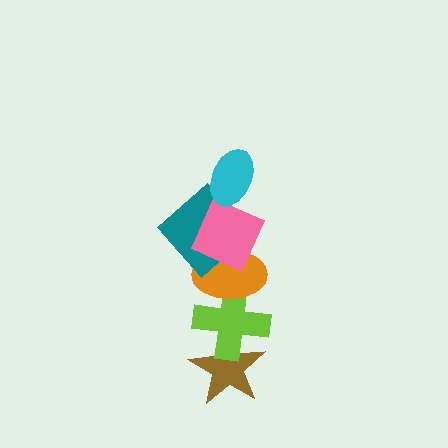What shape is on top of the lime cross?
The orange ellipse is on top of the lime cross.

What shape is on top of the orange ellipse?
The teal diamond is on top of the orange ellipse.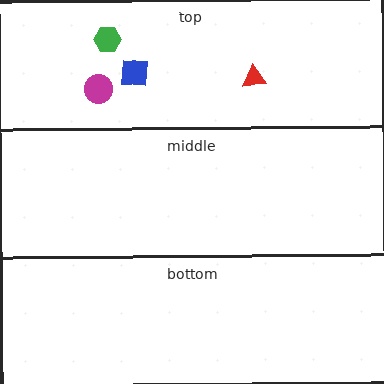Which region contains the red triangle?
The top region.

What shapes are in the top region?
The magenta circle, the red triangle, the green hexagon, the blue square.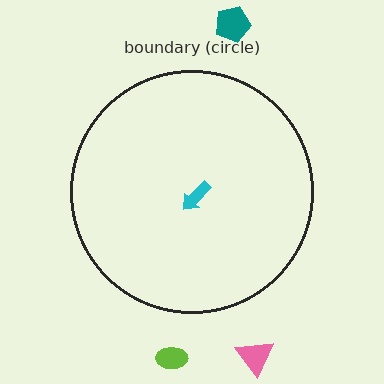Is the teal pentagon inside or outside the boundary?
Outside.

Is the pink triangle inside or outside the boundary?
Outside.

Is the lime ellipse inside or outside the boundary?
Outside.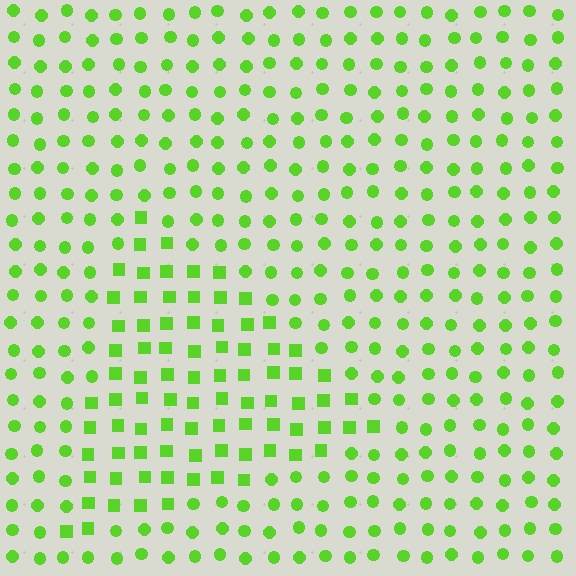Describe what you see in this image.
The image is filled with small lime elements arranged in a uniform grid. A triangle-shaped region contains squares, while the surrounding area contains circles. The boundary is defined purely by the change in element shape.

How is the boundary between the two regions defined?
The boundary is defined by a change in element shape: squares inside vs. circles outside. All elements share the same color and spacing.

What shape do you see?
I see a triangle.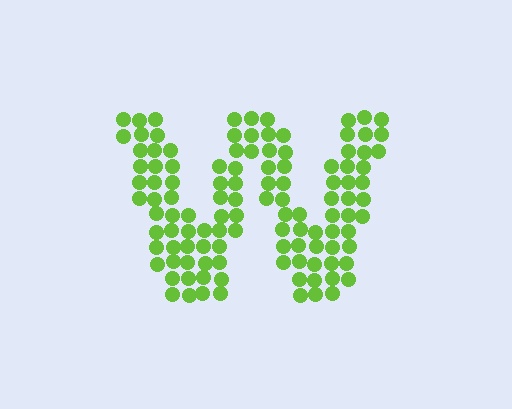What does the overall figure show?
The overall figure shows the letter W.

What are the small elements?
The small elements are circles.